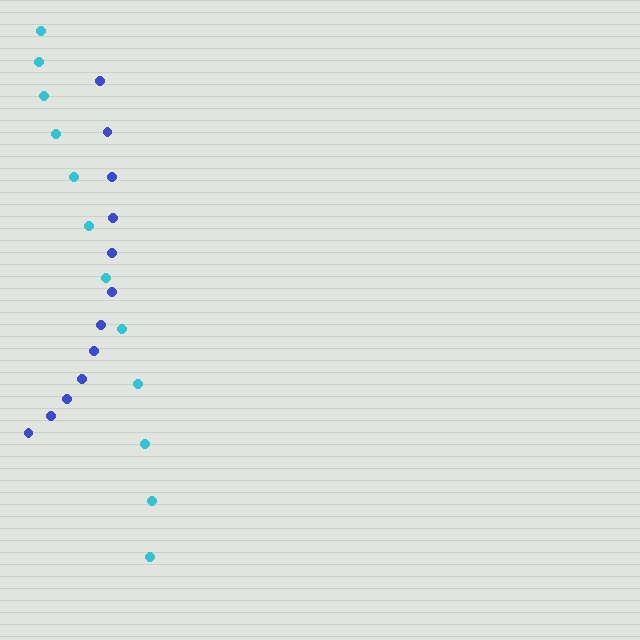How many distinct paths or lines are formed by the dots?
There are 2 distinct paths.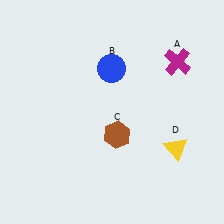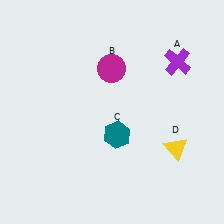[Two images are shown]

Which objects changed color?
A changed from magenta to purple. B changed from blue to magenta. C changed from brown to teal.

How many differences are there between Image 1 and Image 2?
There are 3 differences between the two images.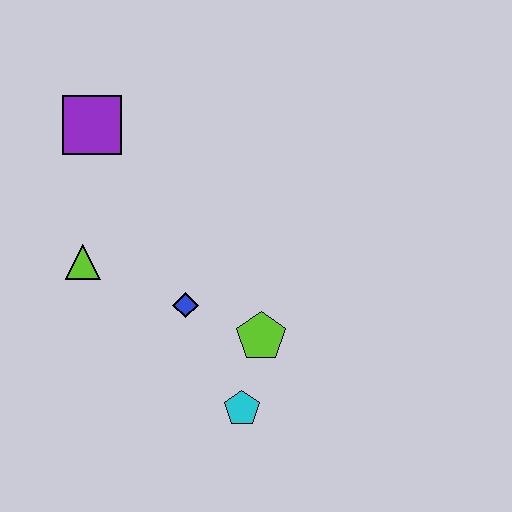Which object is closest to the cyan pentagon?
The lime pentagon is closest to the cyan pentagon.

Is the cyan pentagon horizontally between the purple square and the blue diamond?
No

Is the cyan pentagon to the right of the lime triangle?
Yes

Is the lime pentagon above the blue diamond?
No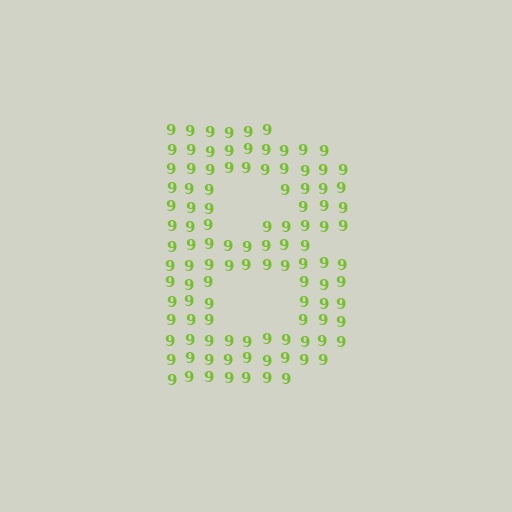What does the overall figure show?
The overall figure shows the letter B.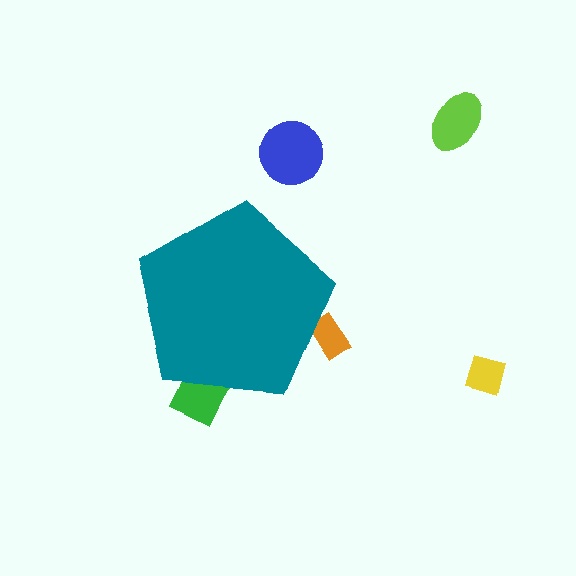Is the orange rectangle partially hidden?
Yes, the orange rectangle is partially hidden behind the teal pentagon.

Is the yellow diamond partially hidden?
No, the yellow diamond is fully visible.